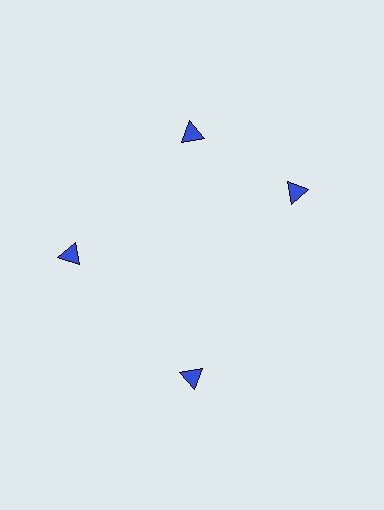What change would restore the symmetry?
The symmetry would be restored by rotating it back into even spacing with its neighbors so that all 4 triangles sit at equal angles and equal distance from the center.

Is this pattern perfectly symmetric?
No. The 4 blue triangles are arranged in a ring, but one element near the 3 o'clock position is rotated out of alignment along the ring, breaking the 4-fold rotational symmetry.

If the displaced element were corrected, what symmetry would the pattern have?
It would have 4-fold rotational symmetry — the pattern would map onto itself every 90 degrees.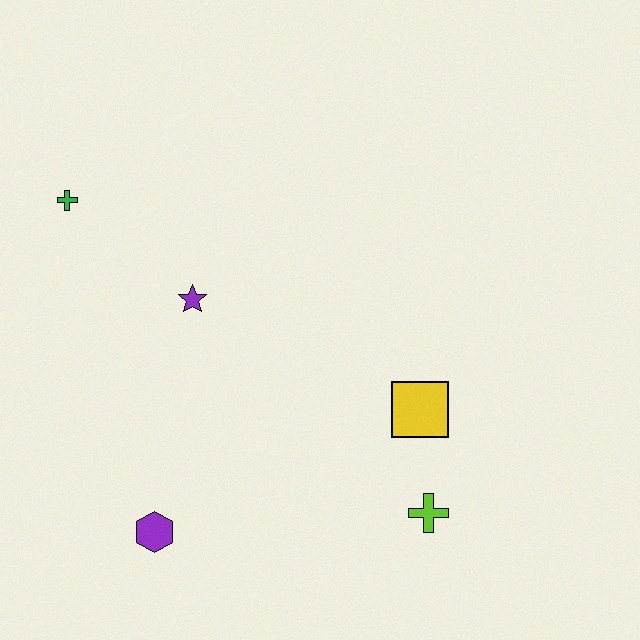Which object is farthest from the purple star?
The lime cross is farthest from the purple star.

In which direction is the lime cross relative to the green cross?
The lime cross is to the right of the green cross.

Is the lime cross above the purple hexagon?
Yes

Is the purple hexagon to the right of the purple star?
No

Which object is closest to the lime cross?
The yellow square is closest to the lime cross.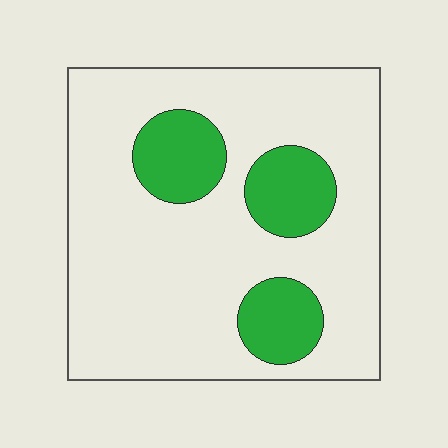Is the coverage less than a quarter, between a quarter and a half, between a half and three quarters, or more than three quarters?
Less than a quarter.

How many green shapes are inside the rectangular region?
3.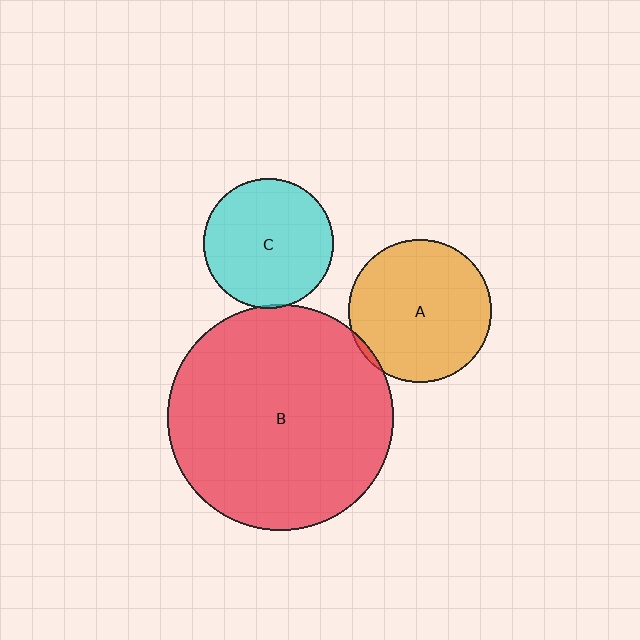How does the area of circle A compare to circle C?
Approximately 1.2 times.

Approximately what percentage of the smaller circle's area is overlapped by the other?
Approximately 5%.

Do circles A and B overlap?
Yes.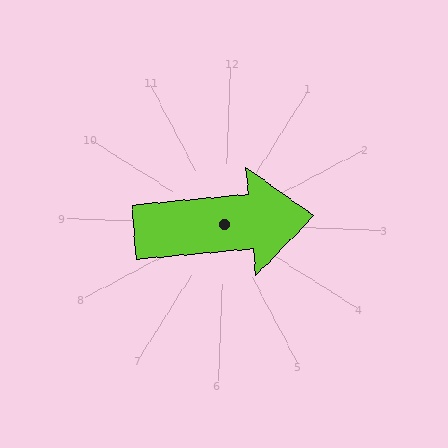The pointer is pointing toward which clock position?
Roughly 3 o'clock.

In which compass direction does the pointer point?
East.